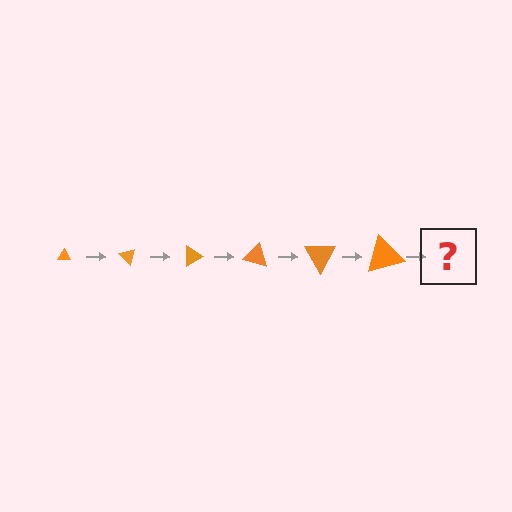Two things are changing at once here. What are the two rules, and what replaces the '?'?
The two rules are that the triangle grows larger each step and it rotates 45 degrees each step. The '?' should be a triangle, larger than the previous one and rotated 270 degrees from the start.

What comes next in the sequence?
The next element should be a triangle, larger than the previous one and rotated 270 degrees from the start.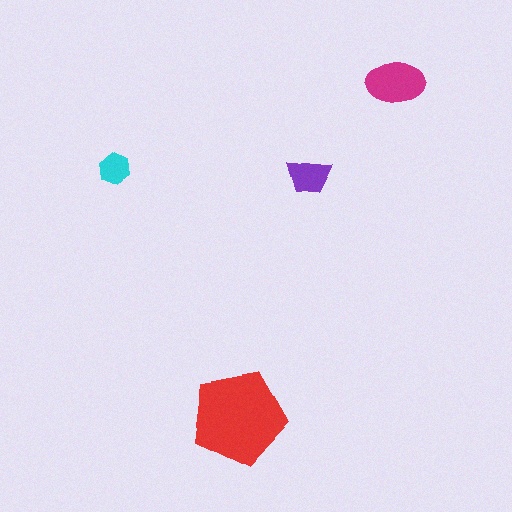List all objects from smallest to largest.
The cyan hexagon, the purple trapezoid, the magenta ellipse, the red pentagon.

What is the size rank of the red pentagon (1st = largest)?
1st.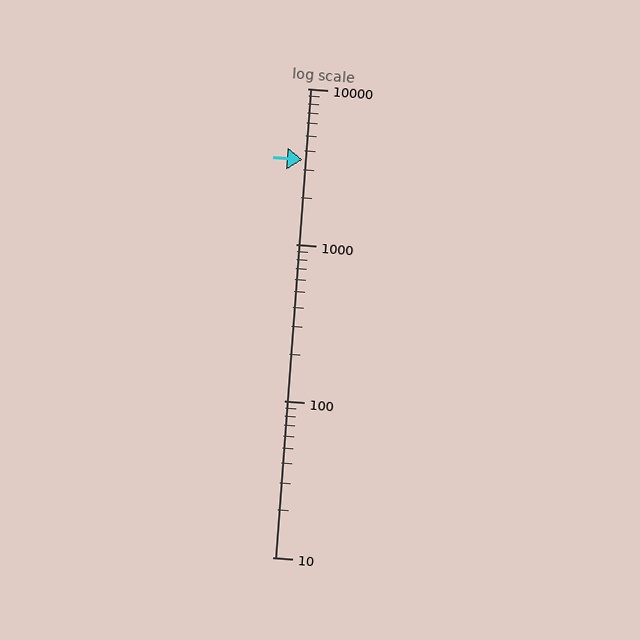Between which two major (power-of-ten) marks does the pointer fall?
The pointer is between 1000 and 10000.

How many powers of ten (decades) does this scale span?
The scale spans 3 decades, from 10 to 10000.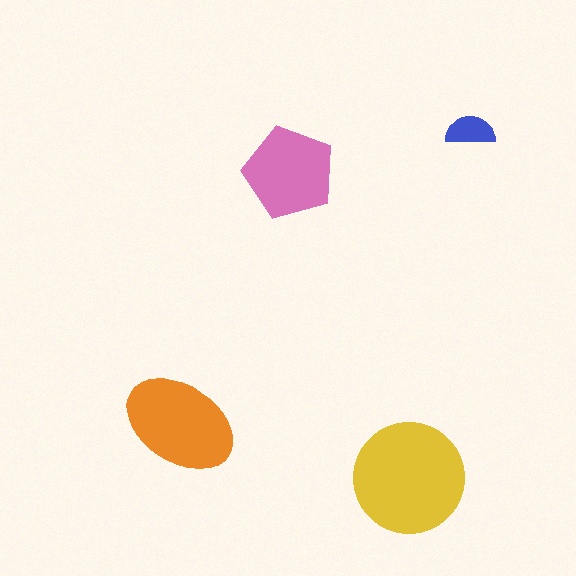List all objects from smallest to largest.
The blue semicircle, the pink pentagon, the orange ellipse, the yellow circle.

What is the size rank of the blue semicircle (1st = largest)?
4th.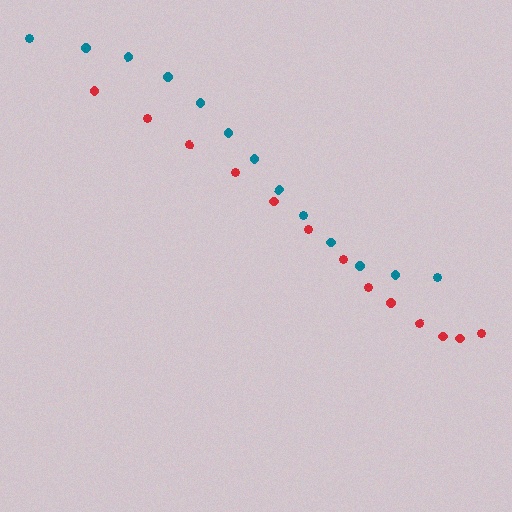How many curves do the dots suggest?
There are 2 distinct paths.